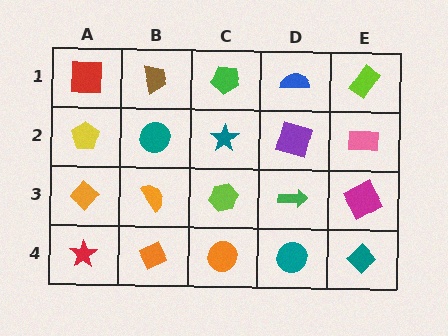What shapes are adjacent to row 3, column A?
A yellow pentagon (row 2, column A), a red star (row 4, column A), an orange semicircle (row 3, column B).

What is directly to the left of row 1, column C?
A brown trapezoid.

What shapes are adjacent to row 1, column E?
A pink rectangle (row 2, column E), a blue semicircle (row 1, column D).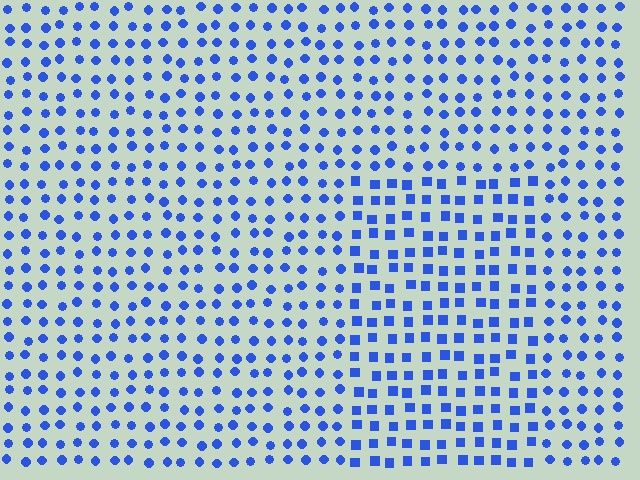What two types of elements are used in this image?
The image uses squares inside the rectangle region and circles outside it.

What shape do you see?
I see a rectangle.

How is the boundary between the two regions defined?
The boundary is defined by a change in element shape: squares inside vs. circles outside. All elements share the same color and spacing.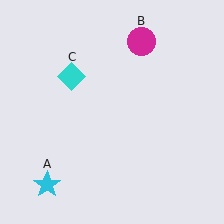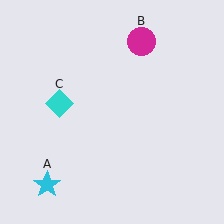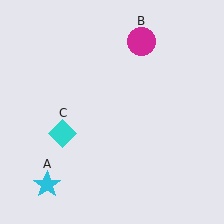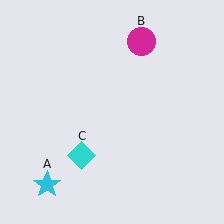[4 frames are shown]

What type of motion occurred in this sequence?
The cyan diamond (object C) rotated counterclockwise around the center of the scene.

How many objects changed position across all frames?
1 object changed position: cyan diamond (object C).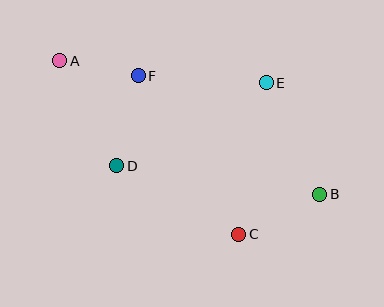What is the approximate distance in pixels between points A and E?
The distance between A and E is approximately 208 pixels.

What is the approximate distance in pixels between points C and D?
The distance between C and D is approximately 140 pixels.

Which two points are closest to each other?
Points A and F are closest to each other.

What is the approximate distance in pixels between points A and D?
The distance between A and D is approximately 120 pixels.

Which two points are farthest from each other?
Points A and B are farthest from each other.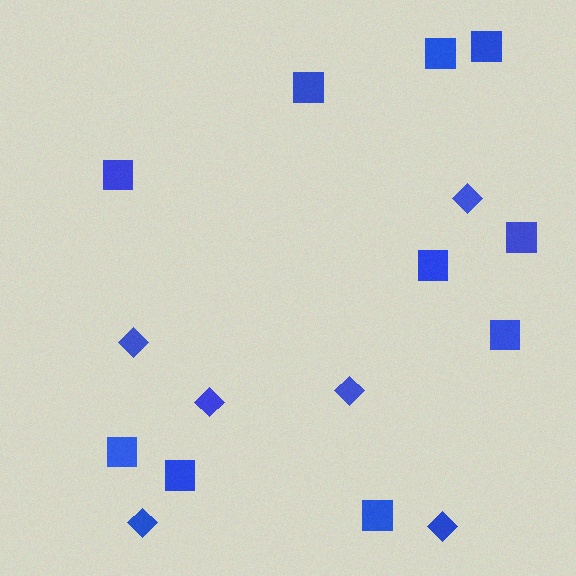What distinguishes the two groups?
There are 2 groups: one group of squares (10) and one group of diamonds (6).